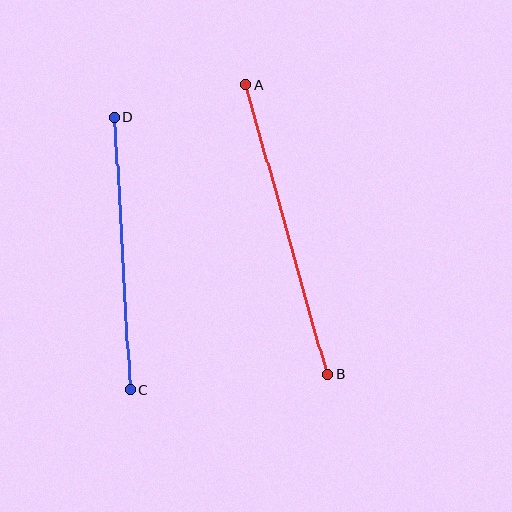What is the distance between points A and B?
The distance is approximately 300 pixels.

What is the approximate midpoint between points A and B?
The midpoint is at approximately (287, 229) pixels.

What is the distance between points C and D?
The distance is approximately 273 pixels.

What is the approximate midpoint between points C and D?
The midpoint is at approximately (122, 253) pixels.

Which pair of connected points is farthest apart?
Points A and B are farthest apart.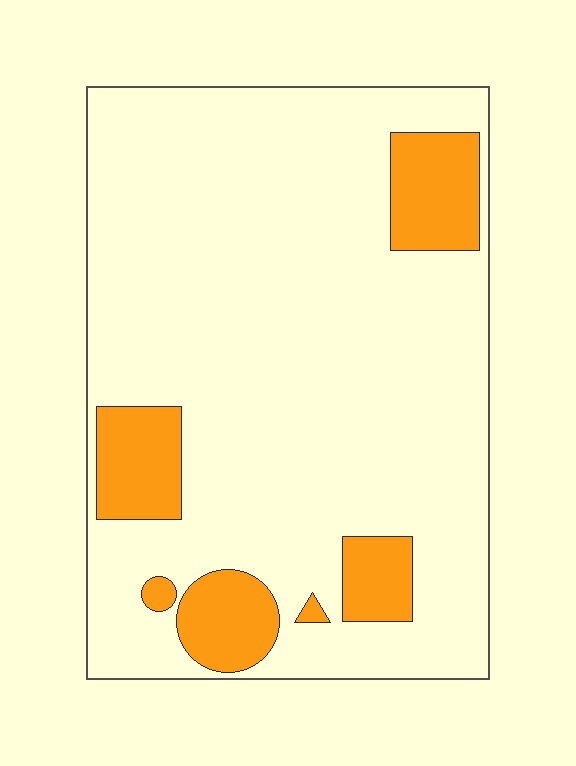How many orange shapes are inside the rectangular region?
6.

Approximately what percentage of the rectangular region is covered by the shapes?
Approximately 15%.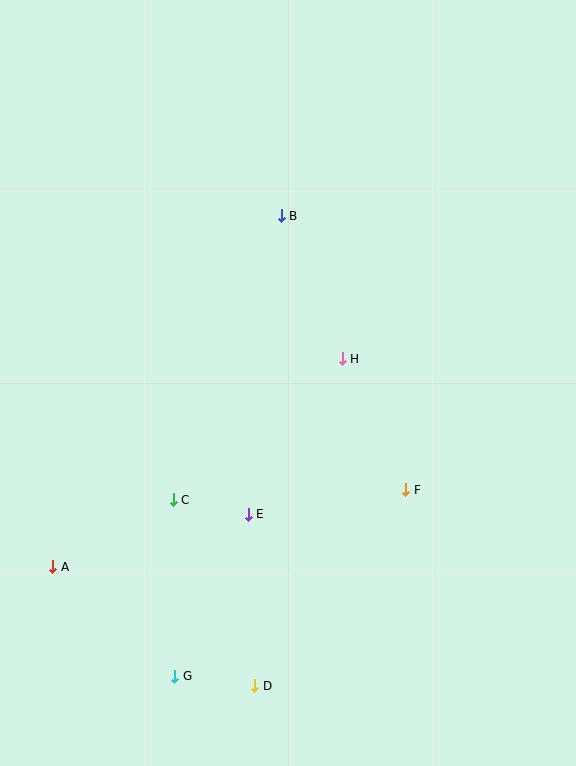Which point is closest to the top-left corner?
Point B is closest to the top-left corner.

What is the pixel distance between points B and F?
The distance between B and F is 301 pixels.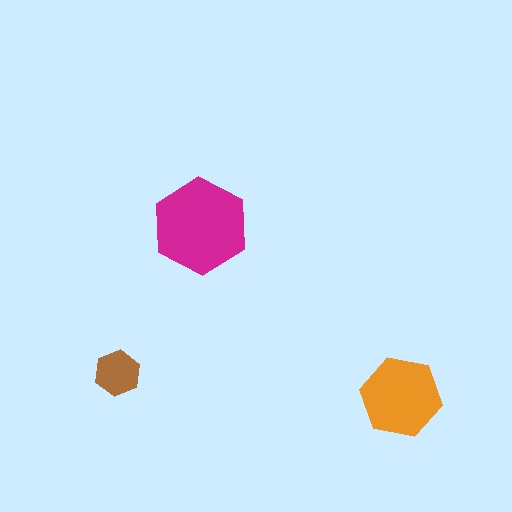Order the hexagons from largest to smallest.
the magenta one, the orange one, the brown one.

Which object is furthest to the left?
The brown hexagon is leftmost.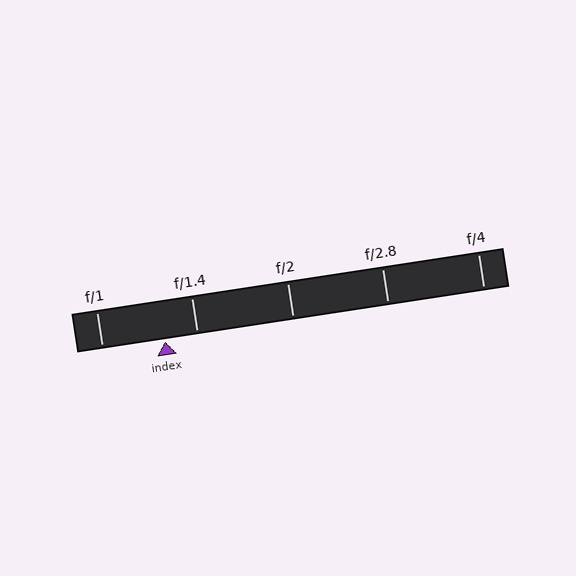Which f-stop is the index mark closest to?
The index mark is closest to f/1.4.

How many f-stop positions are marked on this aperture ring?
There are 5 f-stop positions marked.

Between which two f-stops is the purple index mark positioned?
The index mark is between f/1 and f/1.4.